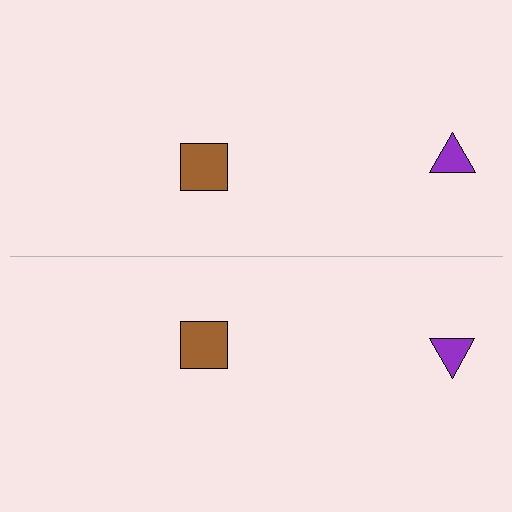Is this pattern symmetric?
Yes, this pattern has bilateral (reflection) symmetry.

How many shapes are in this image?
There are 4 shapes in this image.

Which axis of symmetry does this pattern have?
The pattern has a horizontal axis of symmetry running through the center of the image.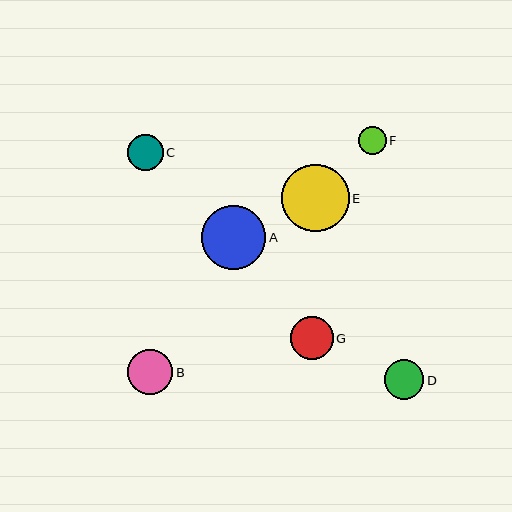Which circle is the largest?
Circle E is the largest with a size of approximately 67 pixels.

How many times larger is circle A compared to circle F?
Circle A is approximately 2.4 times the size of circle F.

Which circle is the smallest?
Circle F is the smallest with a size of approximately 27 pixels.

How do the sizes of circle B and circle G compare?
Circle B and circle G are approximately the same size.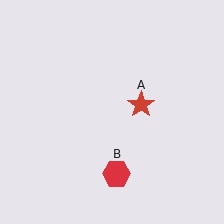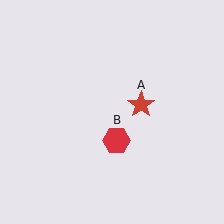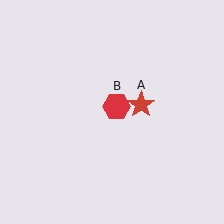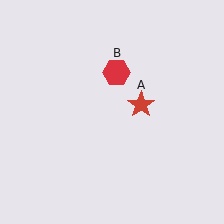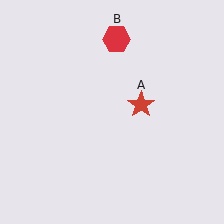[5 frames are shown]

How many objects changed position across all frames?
1 object changed position: red hexagon (object B).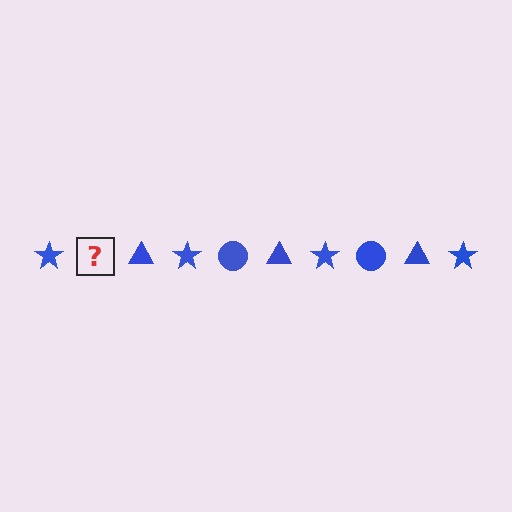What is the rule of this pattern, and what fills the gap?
The rule is that the pattern cycles through star, circle, triangle shapes in blue. The gap should be filled with a blue circle.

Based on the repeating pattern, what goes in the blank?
The blank should be a blue circle.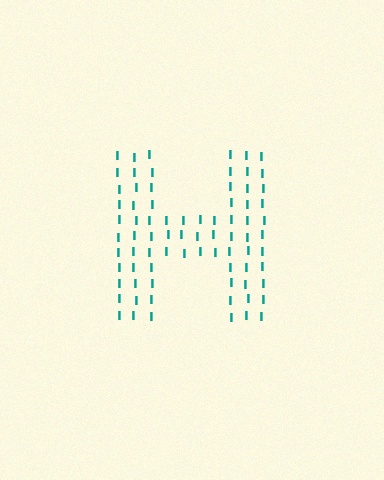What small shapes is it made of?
It is made of small letter I's.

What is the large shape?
The large shape is the letter H.